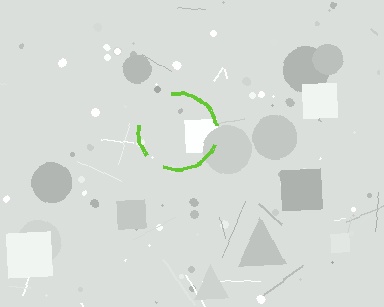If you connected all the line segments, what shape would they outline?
They would outline a circle.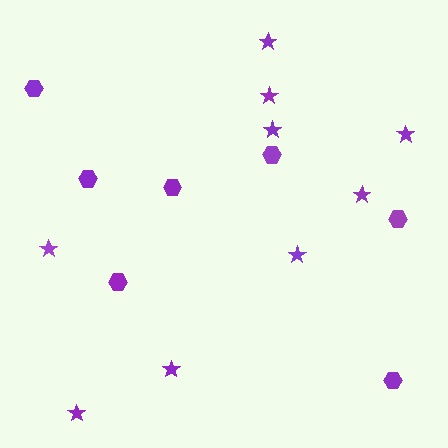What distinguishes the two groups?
There are 2 groups: one group of hexagons (7) and one group of stars (9).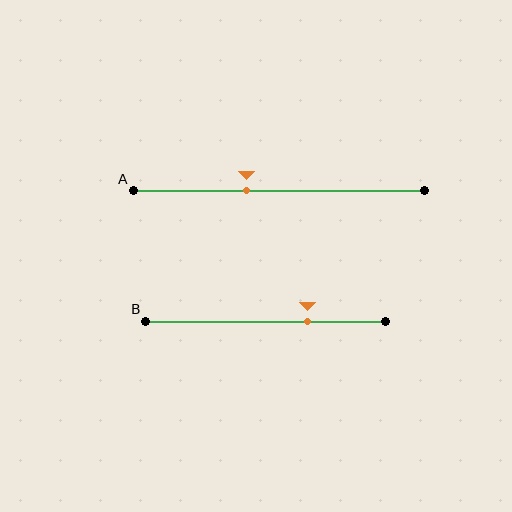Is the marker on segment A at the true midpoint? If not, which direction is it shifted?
No, the marker on segment A is shifted to the left by about 11% of the segment length.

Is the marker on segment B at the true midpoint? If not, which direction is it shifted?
No, the marker on segment B is shifted to the right by about 17% of the segment length.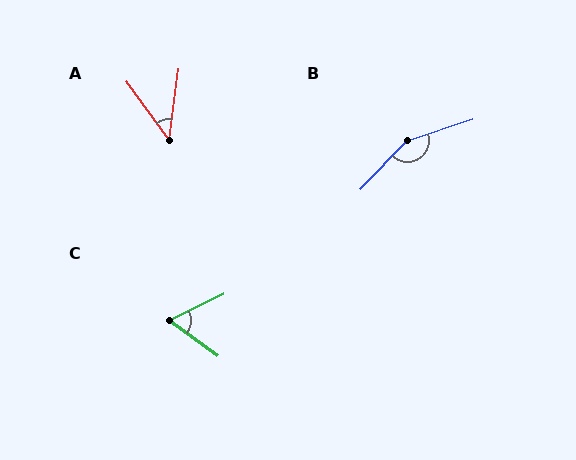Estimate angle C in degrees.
Approximately 62 degrees.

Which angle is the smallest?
A, at approximately 44 degrees.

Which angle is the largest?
B, at approximately 152 degrees.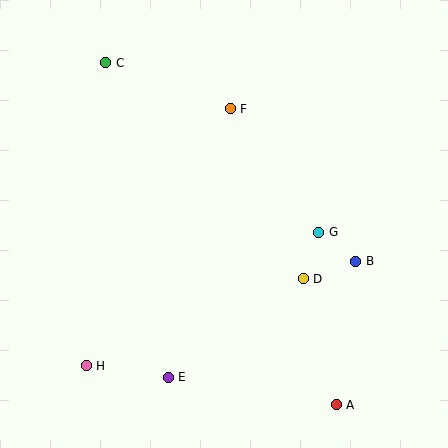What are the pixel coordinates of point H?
Point H is at (86, 366).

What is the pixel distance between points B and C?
The distance between B and C is 319 pixels.